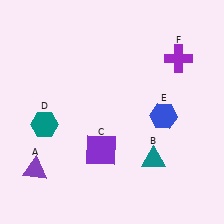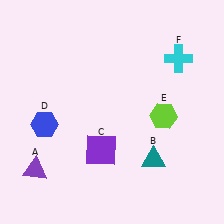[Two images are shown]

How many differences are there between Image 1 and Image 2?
There are 3 differences between the two images.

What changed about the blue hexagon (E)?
In Image 1, E is blue. In Image 2, it changed to lime.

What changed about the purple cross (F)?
In Image 1, F is purple. In Image 2, it changed to cyan.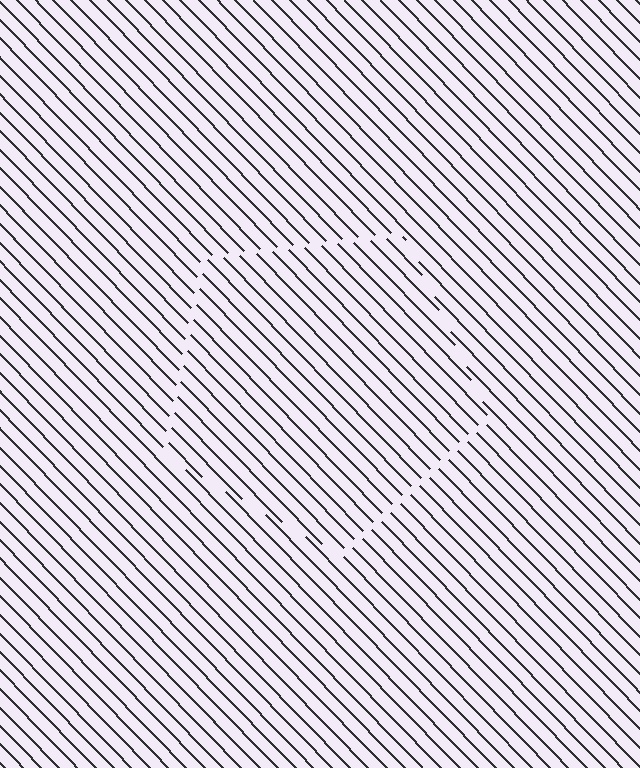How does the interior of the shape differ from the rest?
The interior of the shape contains the same grating, shifted by half a period — the contour is defined by the phase discontinuity where line-ends from the inner and outer gratings abut.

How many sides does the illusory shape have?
5 sides — the line-ends trace a pentagon.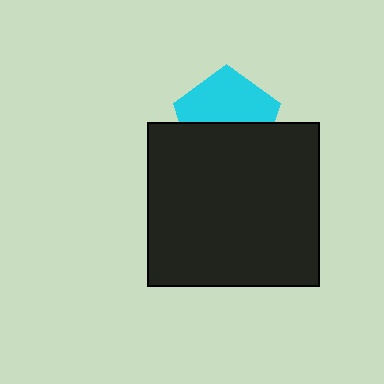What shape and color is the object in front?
The object in front is a black rectangle.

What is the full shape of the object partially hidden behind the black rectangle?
The partially hidden object is a cyan pentagon.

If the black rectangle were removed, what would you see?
You would see the complete cyan pentagon.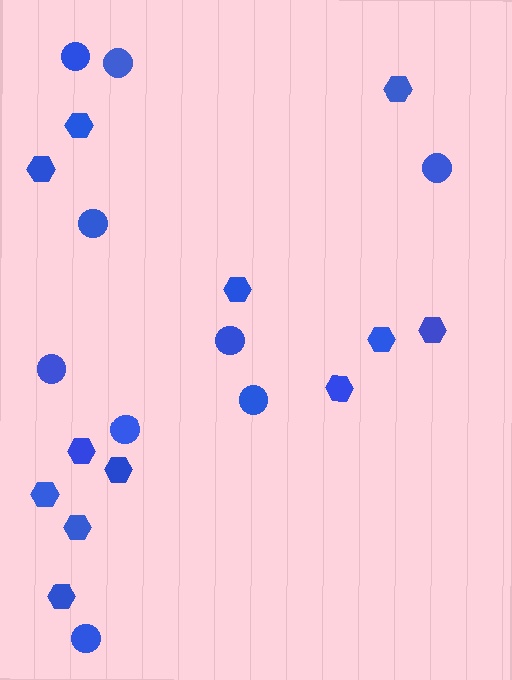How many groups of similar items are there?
There are 2 groups: one group of circles (9) and one group of hexagons (12).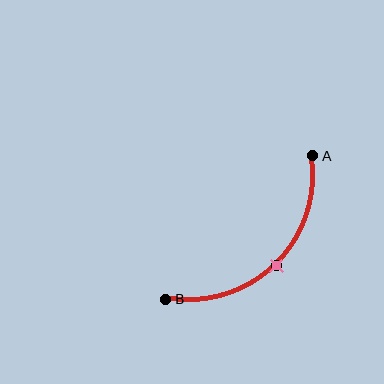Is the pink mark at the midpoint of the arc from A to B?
Yes. The pink mark lies on the arc at equal arc-length from both A and B — it is the arc midpoint.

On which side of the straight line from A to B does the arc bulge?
The arc bulges below and to the right of the straight line connecting A and B.